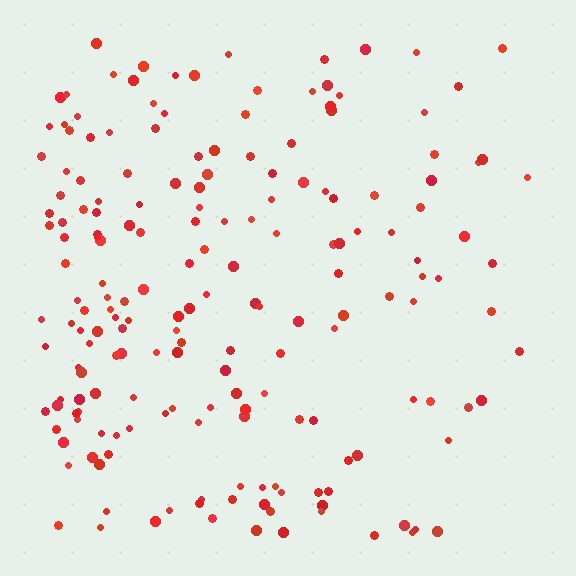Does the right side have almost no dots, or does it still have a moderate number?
Still a moderate number, just noticeably fewer than the left.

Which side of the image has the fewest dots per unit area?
The right.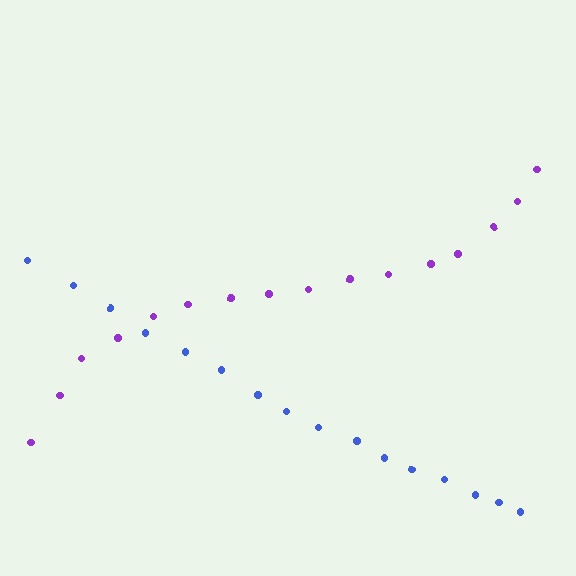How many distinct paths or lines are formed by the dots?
There are 2 distinct paths.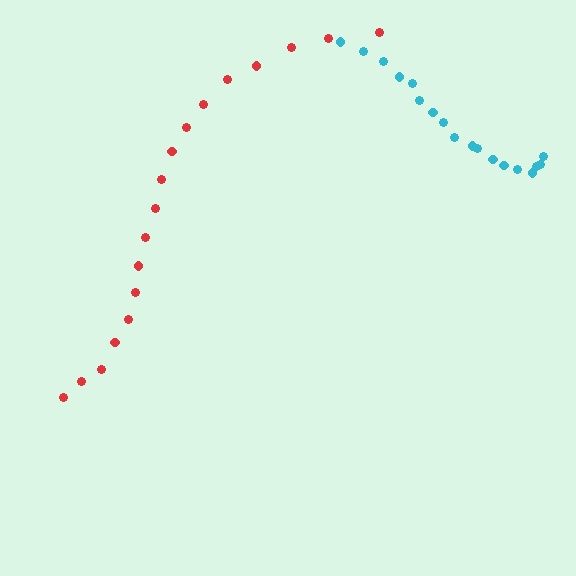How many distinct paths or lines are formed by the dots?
There are 2 distinct paths.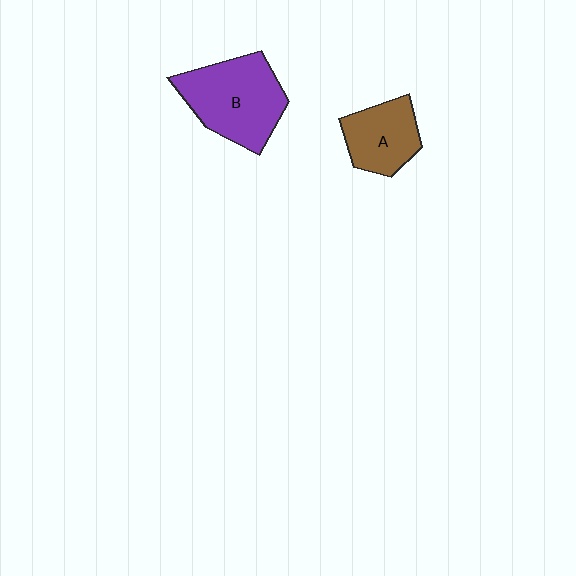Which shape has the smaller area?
Shape A (brown).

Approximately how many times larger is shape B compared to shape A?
Approximately 1.6 times.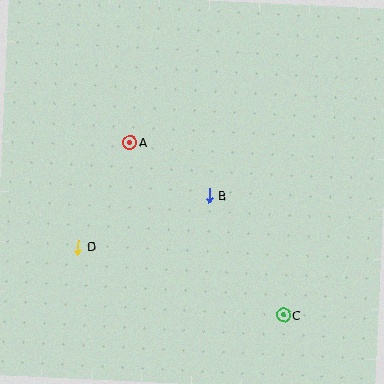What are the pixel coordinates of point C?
Point C is at (284, 315).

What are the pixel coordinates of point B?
Point B is at (209, 196).